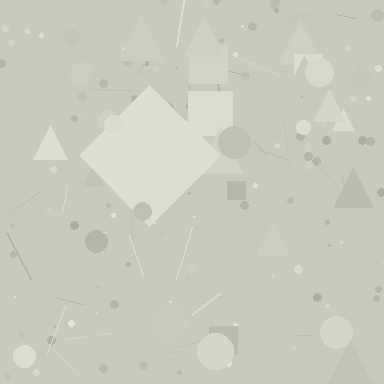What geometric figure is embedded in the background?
A diamond is embedded in the background.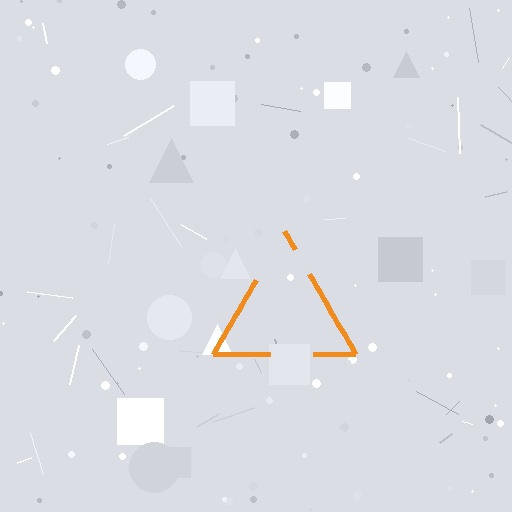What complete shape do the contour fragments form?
The contour fragments form a triangle.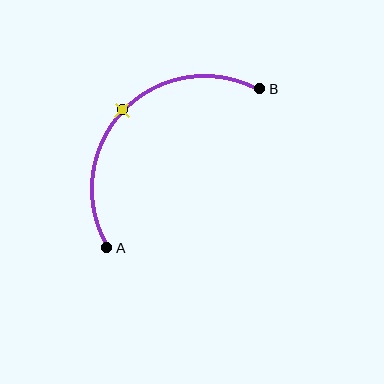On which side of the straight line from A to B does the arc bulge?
The arc bulges above and to the left of the straight line connecting A and B.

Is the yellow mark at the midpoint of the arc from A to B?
Yes. The yellow mark lies on the arc at equal arc-length from both A and B — it is the arc midpoint.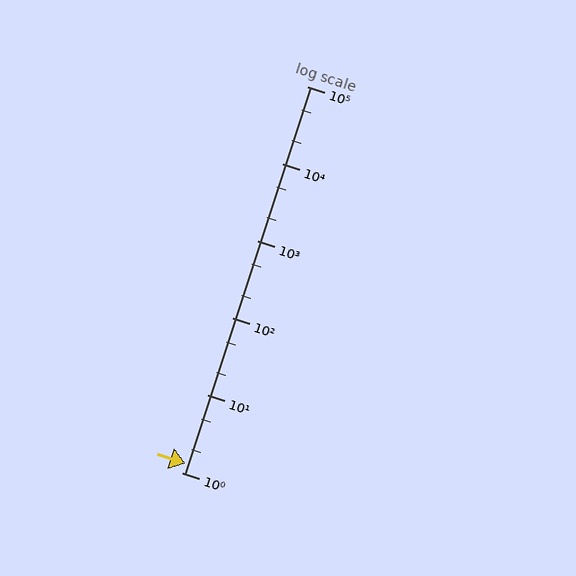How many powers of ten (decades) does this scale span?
The scale spans 5 decades, from 1 to 100000.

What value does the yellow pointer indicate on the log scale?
The pointer indicates approximately 1.3.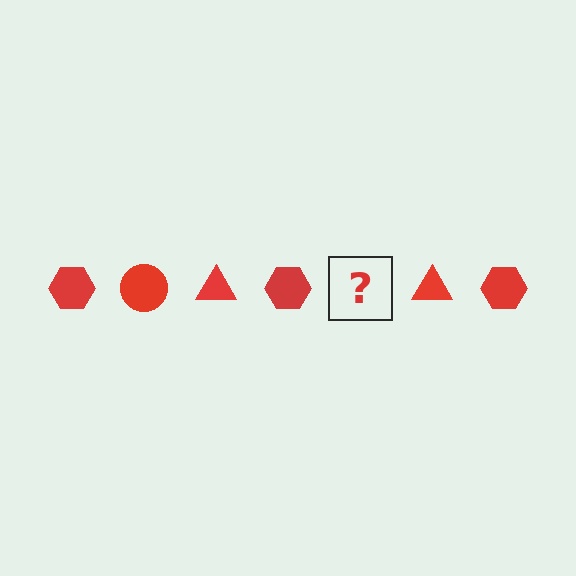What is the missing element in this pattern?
The missing element is a red circle.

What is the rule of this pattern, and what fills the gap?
The rule is that the pattern cycles through hexagon, circle, triangle shapes in red. The gap should be filled with a red circle.